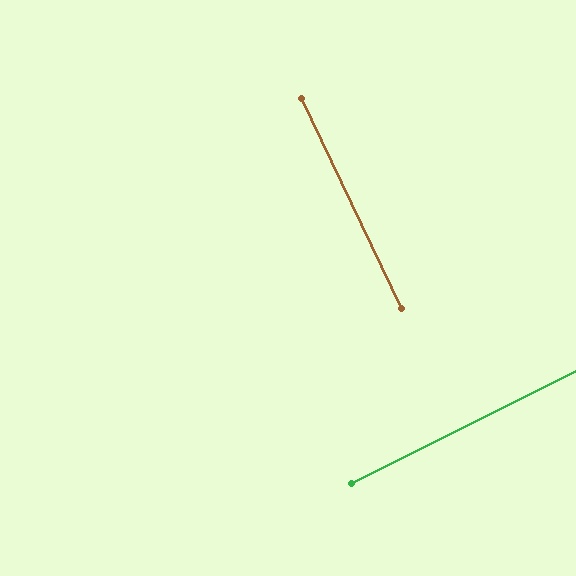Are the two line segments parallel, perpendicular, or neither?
Perpendicular — they meet at approximately 89°.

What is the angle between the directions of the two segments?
Approximately 89 degrees.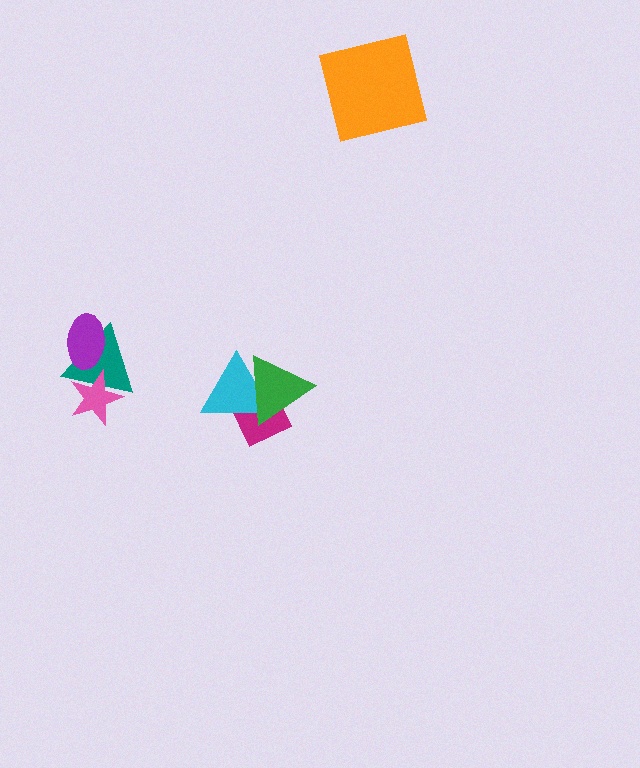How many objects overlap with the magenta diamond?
2 objects overlap with the magenta diamond.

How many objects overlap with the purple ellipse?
1 object overlaps with the purple ellipse.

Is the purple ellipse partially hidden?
No, no other shape covers it.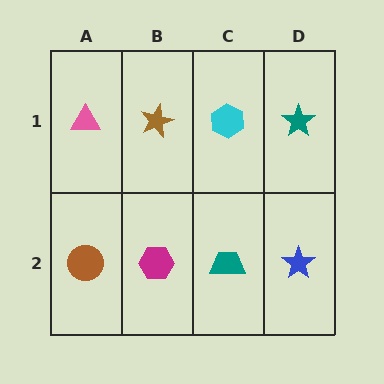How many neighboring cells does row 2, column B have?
3.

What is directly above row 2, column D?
A teal star.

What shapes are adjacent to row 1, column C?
A teal trapezoid (row 2, column C), a brown star (row 1, column B), a teal star (row 1, column D).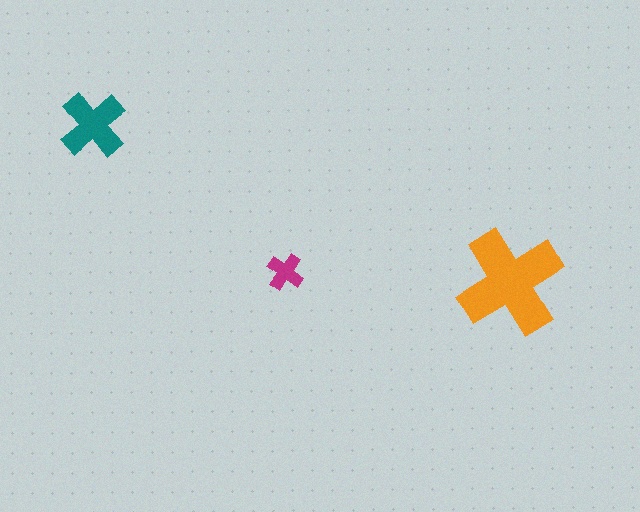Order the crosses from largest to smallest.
the orange one, the teal one, the magenta one.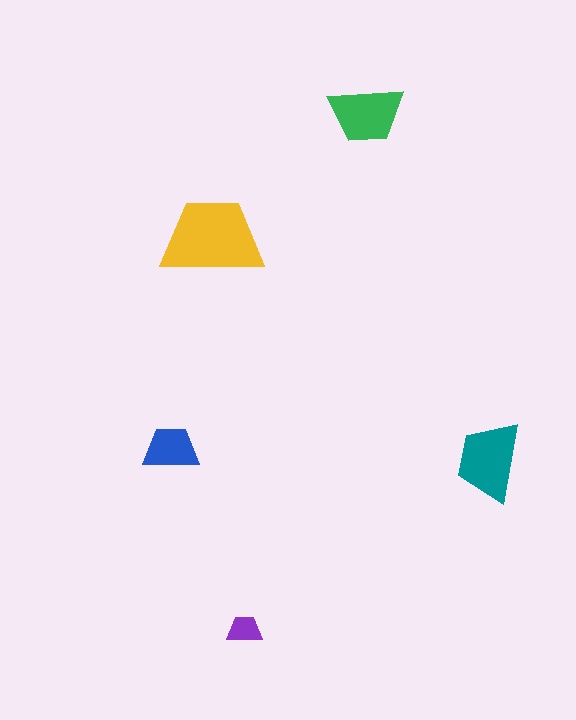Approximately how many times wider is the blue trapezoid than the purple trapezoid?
About 1.5 times wider.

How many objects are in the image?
There are 5 objects in the image.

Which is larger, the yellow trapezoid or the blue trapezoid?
The yellow one.